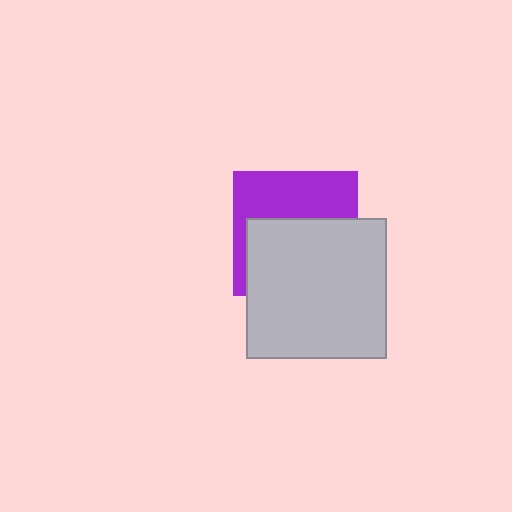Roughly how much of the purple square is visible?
A small part of it is visible (roughly 43%).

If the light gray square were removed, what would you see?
You would see the complete purple square.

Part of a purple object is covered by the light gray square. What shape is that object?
It is a square.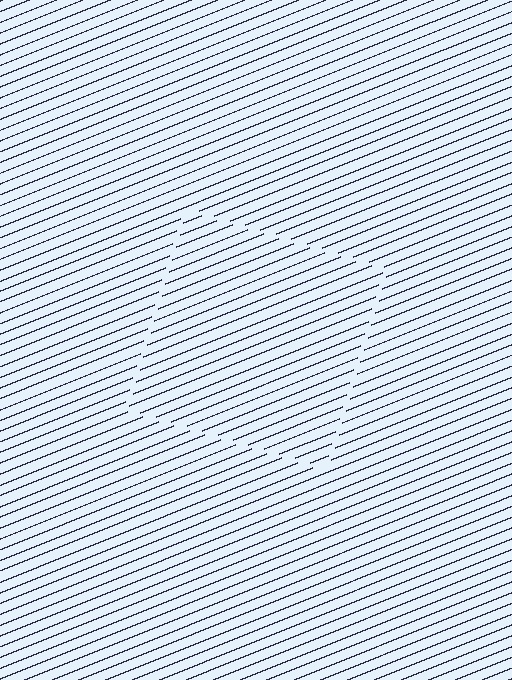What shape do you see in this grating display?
An illusory square. The interior of the shape contains the same grating, shifted by half a period — the contour is defined by the phase discontinuity where line-ends from the inner and outer gratings abut.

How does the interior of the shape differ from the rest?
The interior of the shape contains the same grating, shifted by half a period — the contour is defined by the phase discontinuity where line-ends from the inner and outer gratings abut.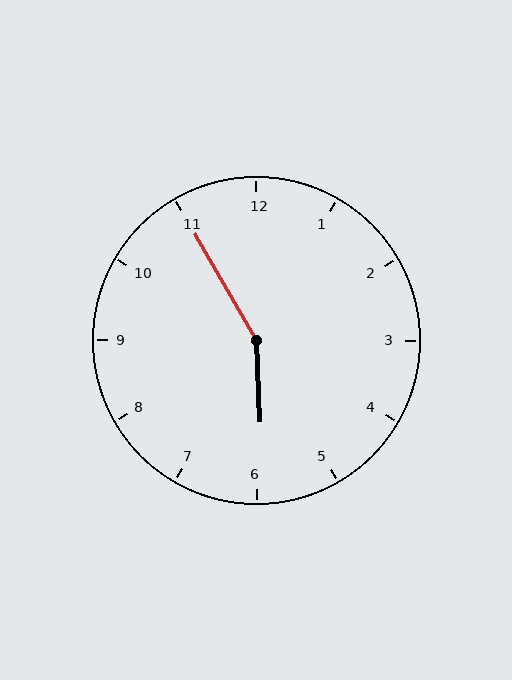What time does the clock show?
5:55.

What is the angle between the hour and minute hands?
Approximately 152 degrees.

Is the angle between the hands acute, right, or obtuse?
It is obtuse.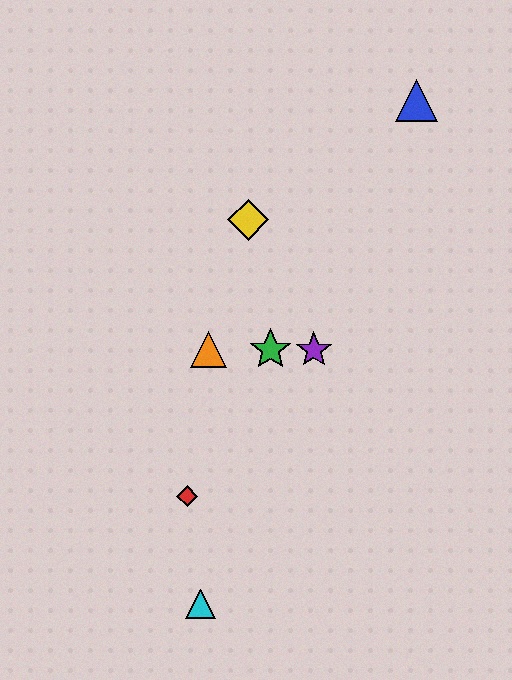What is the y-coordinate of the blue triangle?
The blue triangle is at y≈100.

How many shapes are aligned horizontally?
3 shapes (the green star, the purple star, the orange triangle) are aligned horizontally.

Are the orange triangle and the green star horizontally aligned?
Yes, both are at y≈350.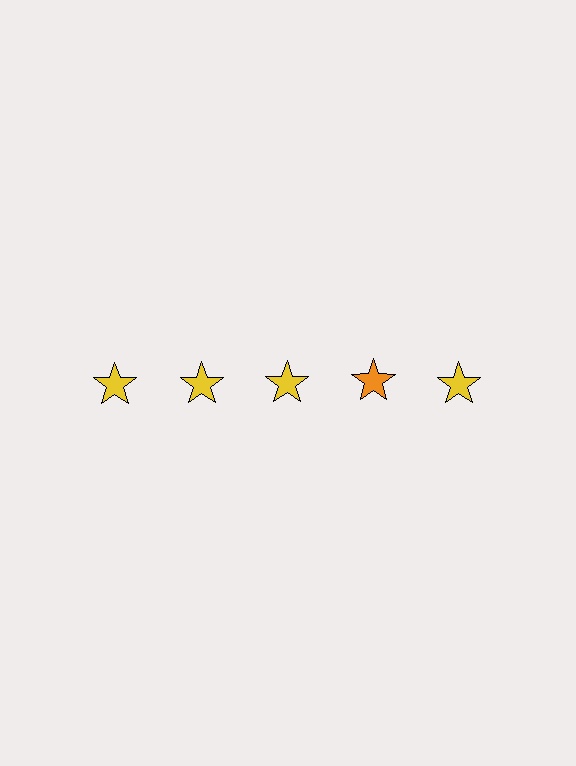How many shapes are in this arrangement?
There are 5 shapes arranged in a grid pattern.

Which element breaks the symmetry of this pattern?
The orange star in the top row, second from right column breaks the symmetry. All other shapes are yellow stars.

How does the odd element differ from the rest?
It has a different color: orange instead of yellow.